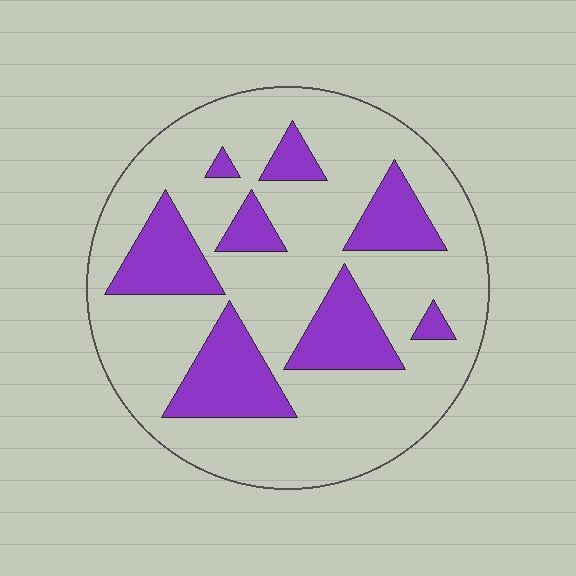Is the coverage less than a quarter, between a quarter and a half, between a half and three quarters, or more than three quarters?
Between a quarter and a half.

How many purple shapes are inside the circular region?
8.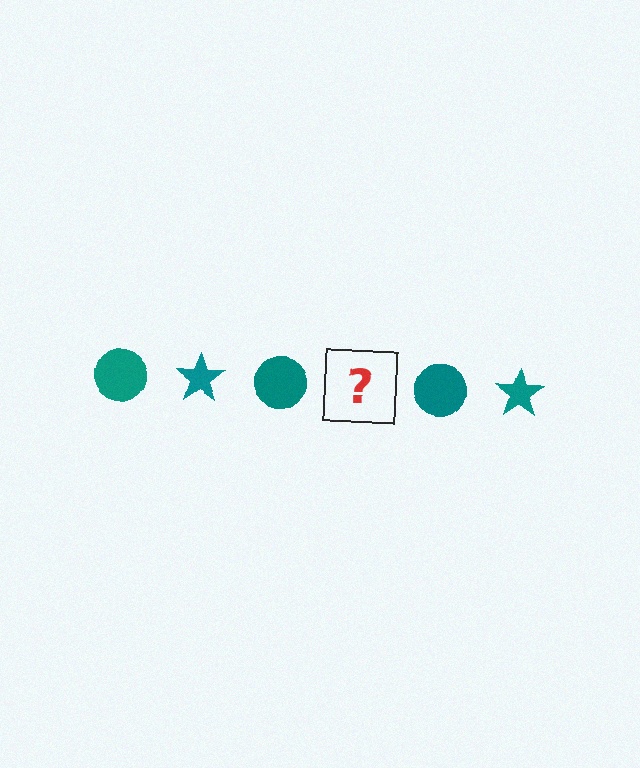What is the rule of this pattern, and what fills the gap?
The rule is that the pattern cycles through circle, star shapes in teal. The gap should be filled with a teal star.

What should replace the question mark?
The question mark should be replaced with a teal star.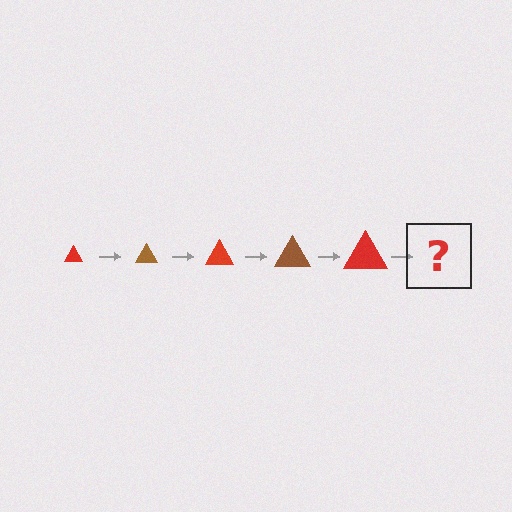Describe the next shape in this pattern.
It should be a brown triangle, larger than the previous one.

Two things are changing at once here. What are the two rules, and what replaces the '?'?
The two rules are that the triangle grows larger each step and the color cycles through red and brown. The '?' should be a brown triangle, larger than the previous one.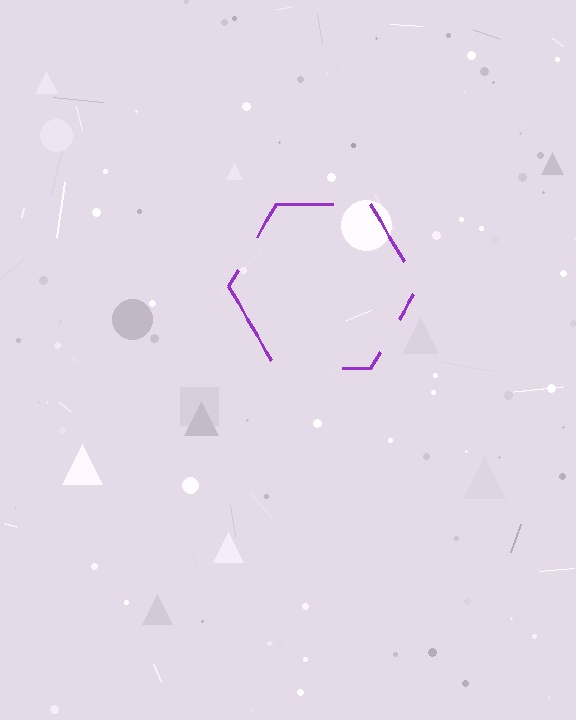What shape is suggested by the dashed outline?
The dashed outline suggests a hexagon.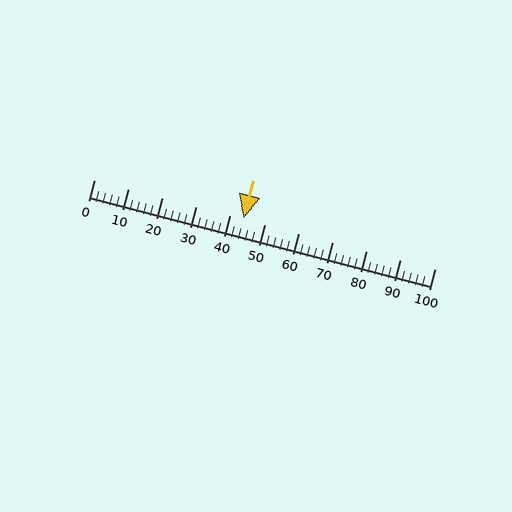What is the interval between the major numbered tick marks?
The major tick marks are spaced 10 units apart.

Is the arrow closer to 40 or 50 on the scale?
The arrow is closer to 40.